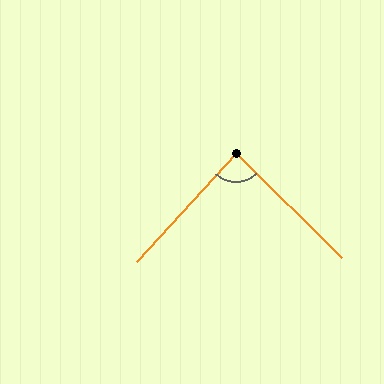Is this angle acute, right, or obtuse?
It is approximately a right angle.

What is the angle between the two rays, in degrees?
Approximately 88 degrees.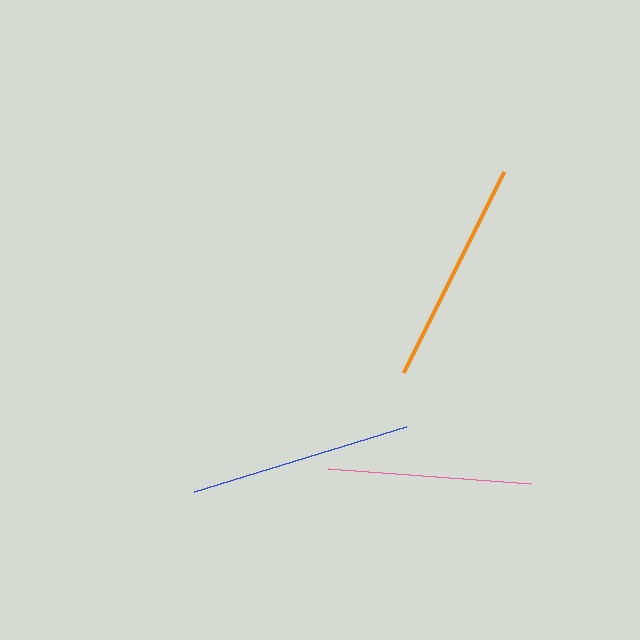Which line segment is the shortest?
The pink line is the shortest at approximately 203 pixels.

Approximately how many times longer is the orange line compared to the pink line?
The orange line is approximately 1.1 times the length of the pink line.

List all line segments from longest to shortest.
From longest to shortest: orange, blue, pink.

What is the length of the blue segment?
The blue segment is approximately 222 pixels long.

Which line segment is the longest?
The orange line is the longest at approximately 224 pixels.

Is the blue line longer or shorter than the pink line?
The blue line is longer than the pink line.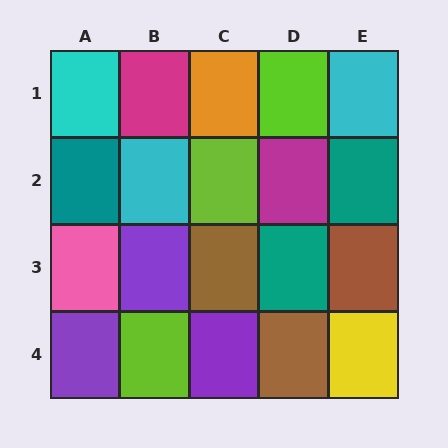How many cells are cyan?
3 cells are cyan.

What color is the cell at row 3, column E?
Brown.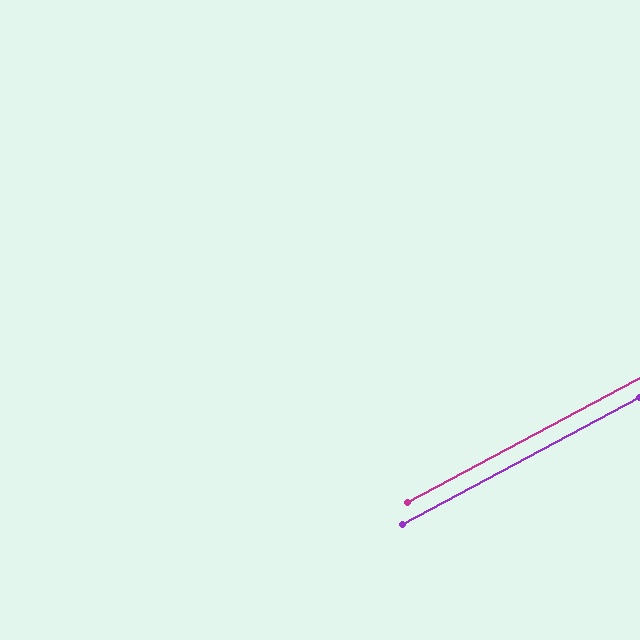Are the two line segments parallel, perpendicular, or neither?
Parallel — their directions differ by only 0.0°.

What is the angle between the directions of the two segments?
Approximately 0 degrees.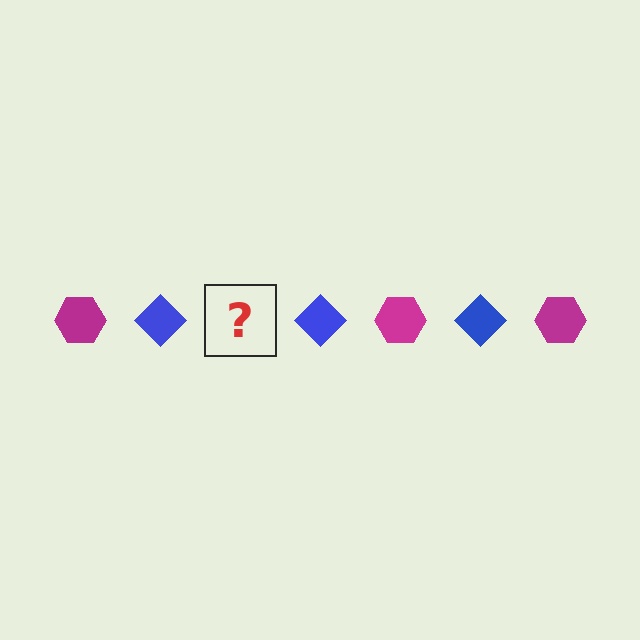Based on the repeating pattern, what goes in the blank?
The blank should be a magenta hexagon.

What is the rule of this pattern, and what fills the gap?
The rule is that the pattern alternates between magenta hexagon and blue diamond. The gap should be filled with a magenta hexagon.